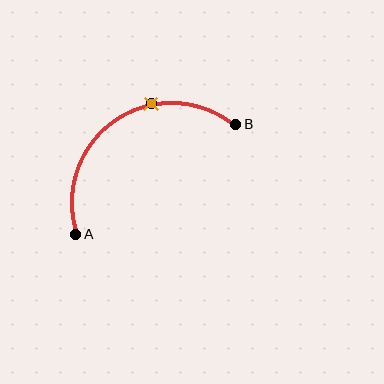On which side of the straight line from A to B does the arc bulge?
The arc bulges above and to the left of the straight line connecting A and B.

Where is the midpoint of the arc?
The arc midpoint is the point on the curve farthest from the straight line joining A and B. It sits above and to the left of that line.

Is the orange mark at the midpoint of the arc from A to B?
No. The orange mark lies on the arc but is closer to endpoint B. The arc midpoint would be at the point on the curve equidistant along the arc from both A and B.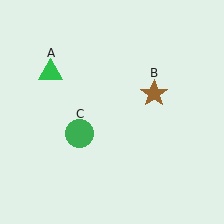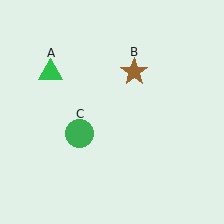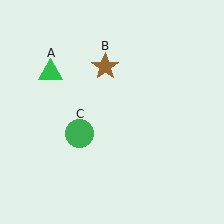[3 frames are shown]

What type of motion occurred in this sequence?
The brown star (object B) rotated counterclockwise around the center of the scene.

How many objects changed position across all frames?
1 object changed position: brown star (object B).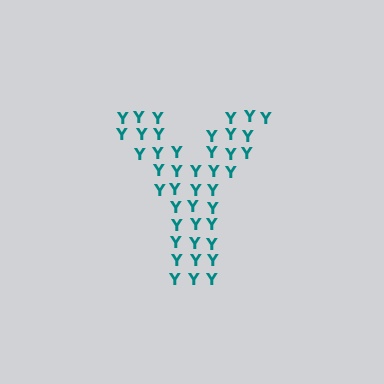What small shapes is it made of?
It is made of small letter Y's.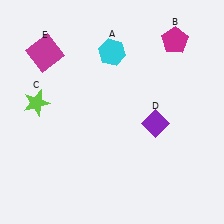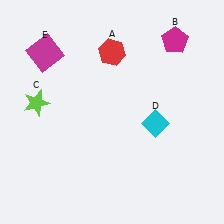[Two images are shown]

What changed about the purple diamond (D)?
In Image 1, D is purple. In Image 2, it changed to cyan.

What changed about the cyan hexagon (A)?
In Image 1, A is cyan. In Image 2, it changed to red.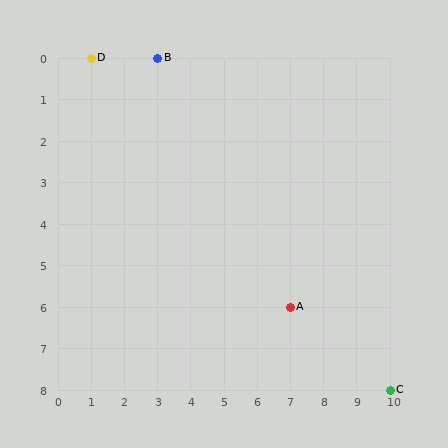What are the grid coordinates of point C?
Point C is at grid coordinates (10, 8).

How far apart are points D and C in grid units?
Points D and C are 9 columns and 8 rows apart (about 12.0 grid units diagonally).